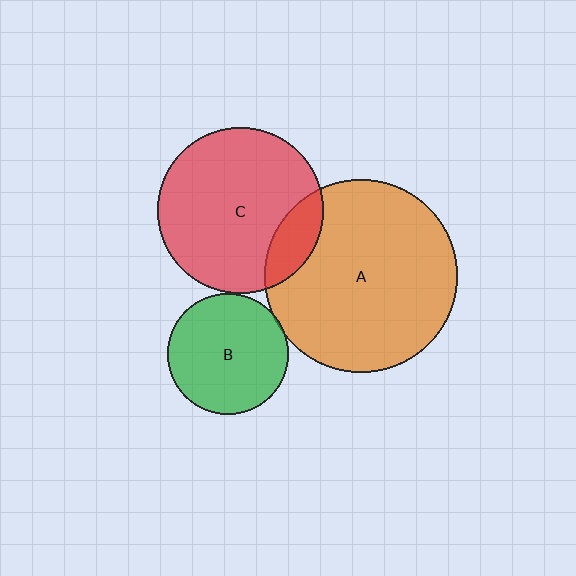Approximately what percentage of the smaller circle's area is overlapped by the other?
Approximately 5%.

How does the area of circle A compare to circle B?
Approximately 2.6 times.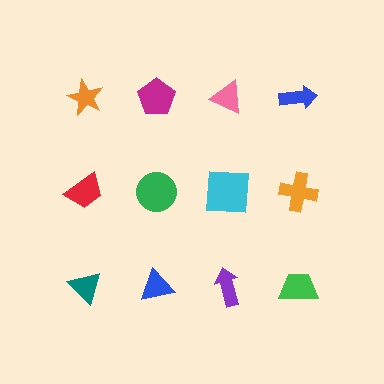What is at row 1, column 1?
An orange star.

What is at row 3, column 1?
A teal triangle.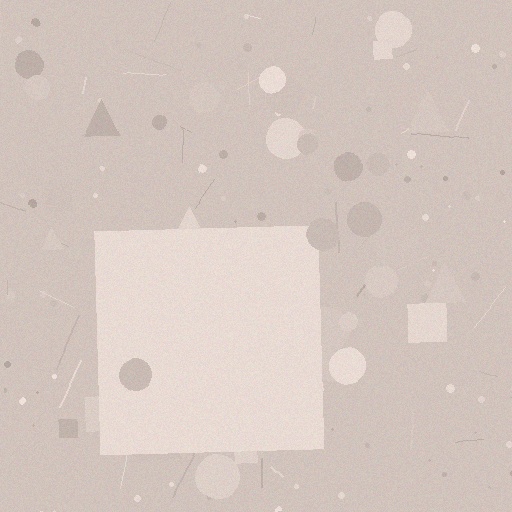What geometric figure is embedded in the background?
A square is embedded in the background.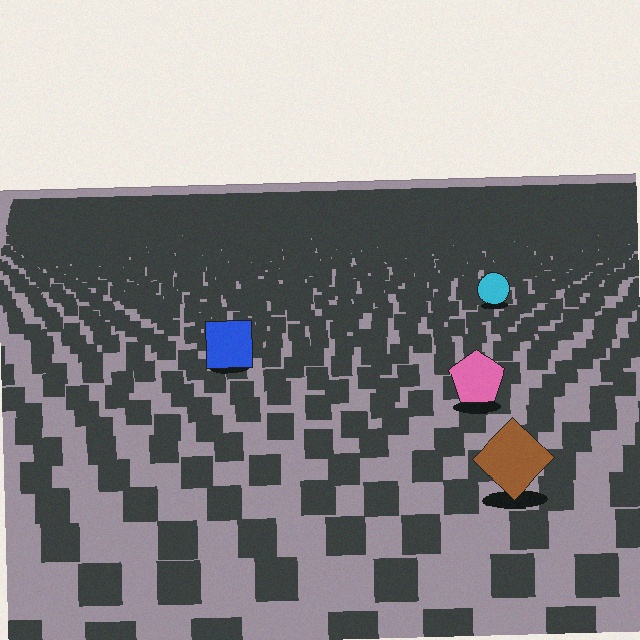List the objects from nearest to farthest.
From nearest to farthest: the brown diamond, the pink pentagon, the blue square, the cyan circle.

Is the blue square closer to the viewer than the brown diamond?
No. The brown diamond is closer — you can tell from the texture gradient: the ground texture is coarser near it.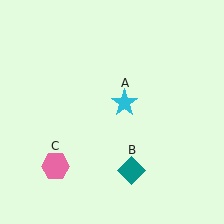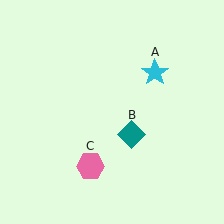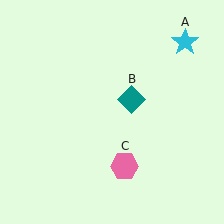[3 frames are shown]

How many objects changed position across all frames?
3 objects changed position: cyan star (object A), teal diamond (object B), pink hexagon (object C).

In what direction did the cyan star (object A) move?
The cyan star (object A) moved up and to the right.